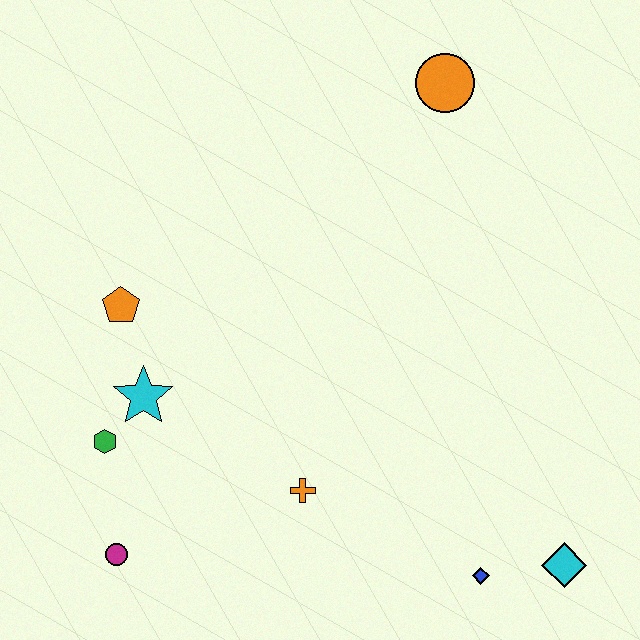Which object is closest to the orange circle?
The orange pentagon is closest to the orange circle.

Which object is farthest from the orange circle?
The magenta circle is farthest from the orange circle.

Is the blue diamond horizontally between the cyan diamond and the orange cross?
Yes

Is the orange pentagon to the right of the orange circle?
No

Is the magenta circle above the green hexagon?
No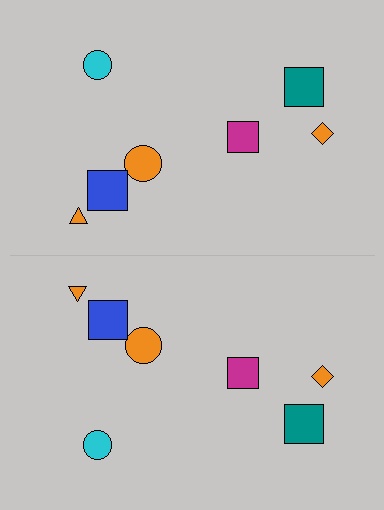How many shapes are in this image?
There are 14 shapes in this image.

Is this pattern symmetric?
Yes, this pattern has bilateral (reflection) symmetry.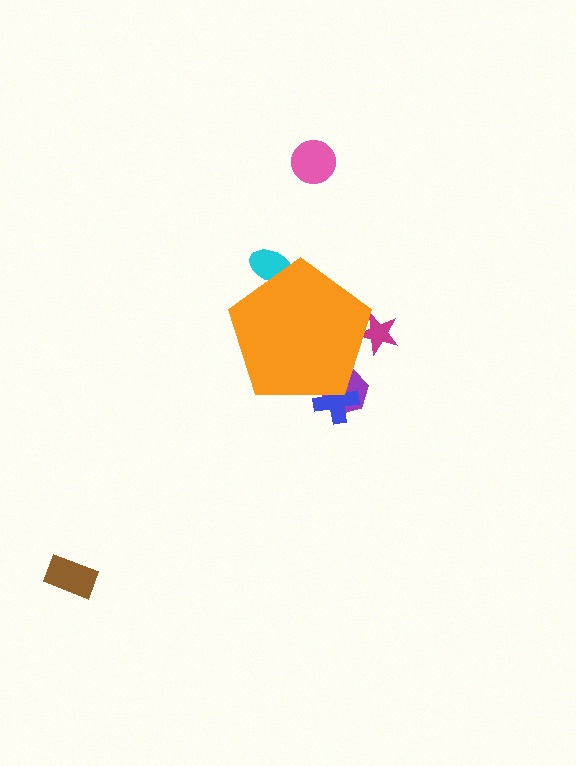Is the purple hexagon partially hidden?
Yes, the purple hexagon is partially hidden behind the orange pentagon.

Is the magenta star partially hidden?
Yes, the magenta star is partially hidden behind the orange pentagon.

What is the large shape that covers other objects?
An orange pentagon.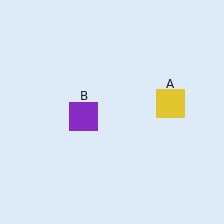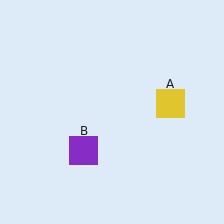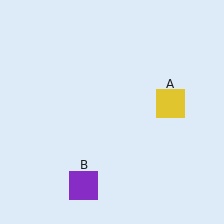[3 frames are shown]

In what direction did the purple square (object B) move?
The purple square (object B) moved down.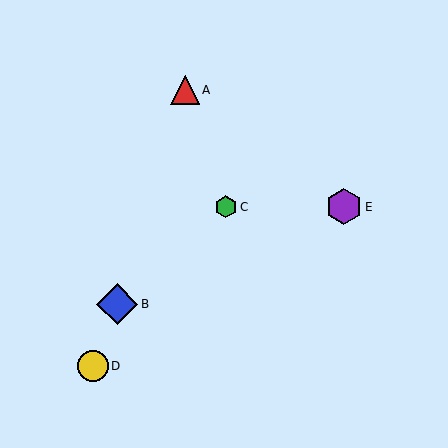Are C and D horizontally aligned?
No, C is at y≈207 and D is at y≈366.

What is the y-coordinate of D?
Object D is at y≈366.